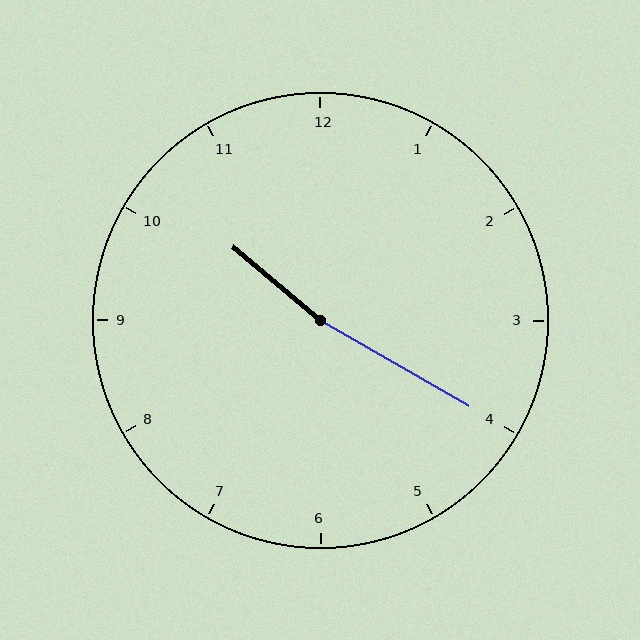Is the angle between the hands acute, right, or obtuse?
It is obtuse.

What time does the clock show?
10:20.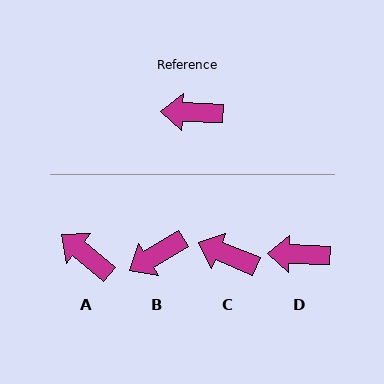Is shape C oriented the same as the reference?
No, it is off by about 20 degrees.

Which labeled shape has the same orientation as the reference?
D.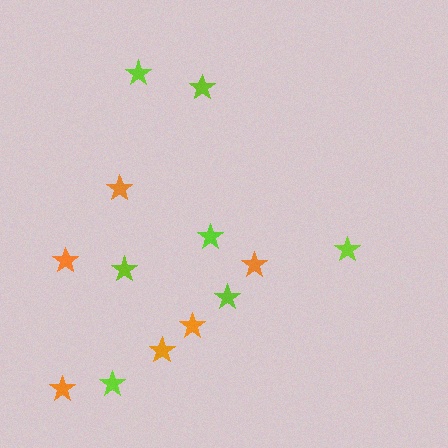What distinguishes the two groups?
There are 2 groups: one group of lime stars (7) and one group of orange stars (6).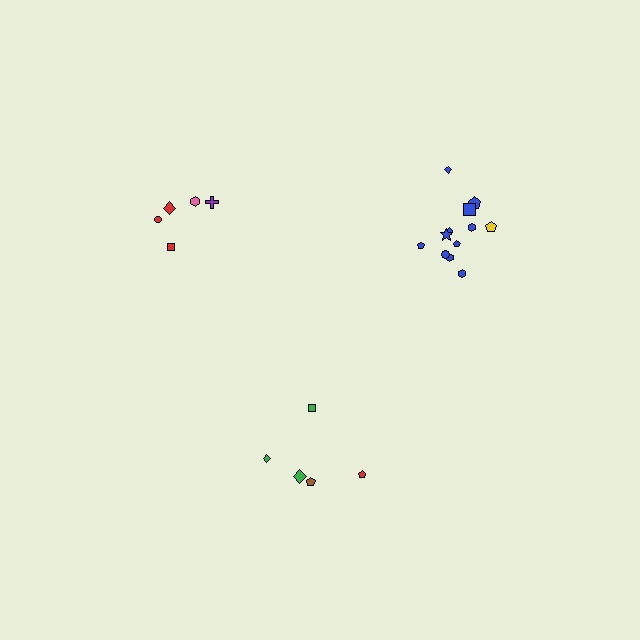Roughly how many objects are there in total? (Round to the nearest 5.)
Roughly 20 objects in total.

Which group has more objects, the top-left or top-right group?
The top-right group.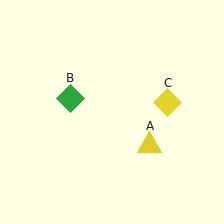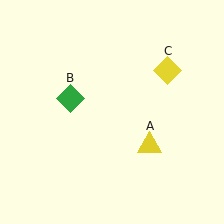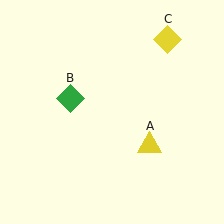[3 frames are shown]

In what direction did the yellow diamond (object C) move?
The yellow diamond (object C) moved up.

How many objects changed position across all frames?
1 object changed position: yellow diamond (object C).